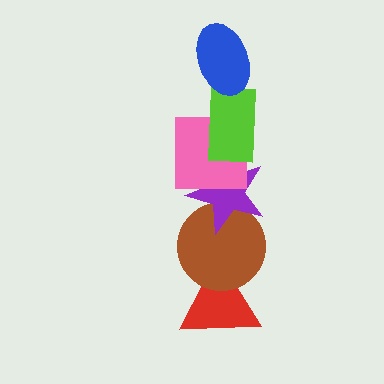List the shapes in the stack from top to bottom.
From top to bottom: the blue ellipse, the lime rectangle, the pink square, the purple star, the brown circle, the red triangle.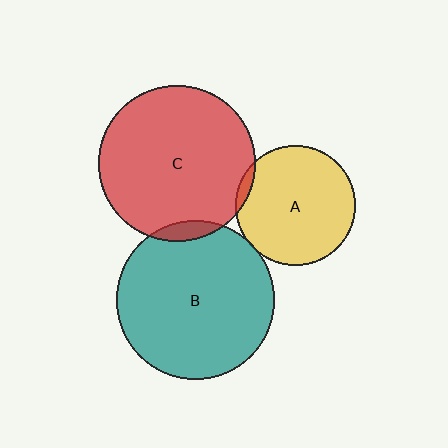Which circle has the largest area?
Circle B (teal).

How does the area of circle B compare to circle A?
Approximately 1.7 times.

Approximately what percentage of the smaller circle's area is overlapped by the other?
Approximately 5%.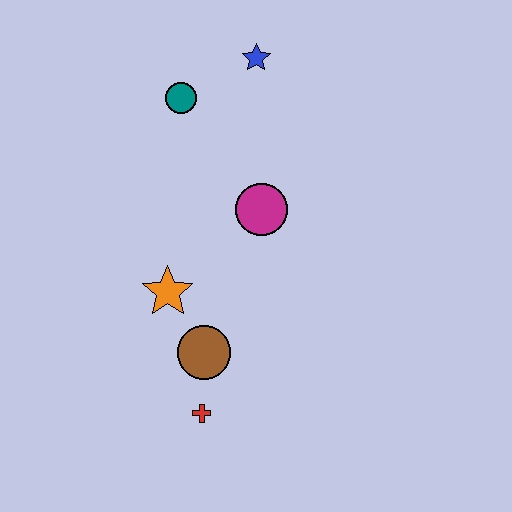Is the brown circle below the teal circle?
Yes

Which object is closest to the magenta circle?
The orange star is closest to the magenta circle.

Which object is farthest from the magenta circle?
The red cross is farthest from the magenta circle.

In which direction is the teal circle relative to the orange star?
The teal circle is above the orange star.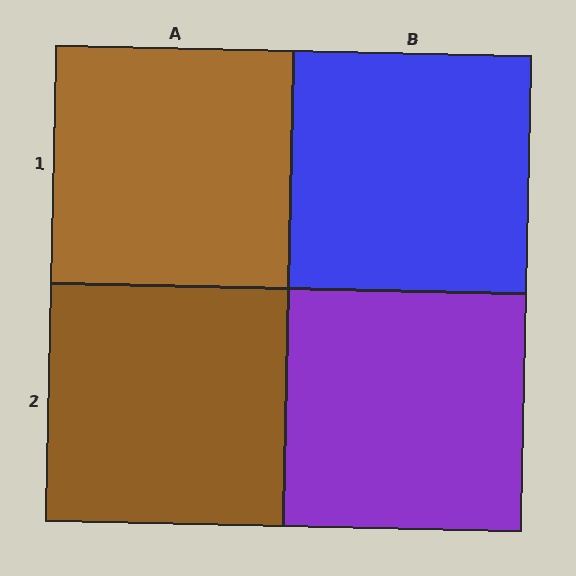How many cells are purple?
1 cell is purple.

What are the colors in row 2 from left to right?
Brown, purple.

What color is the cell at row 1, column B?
Blue.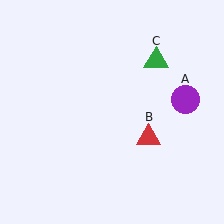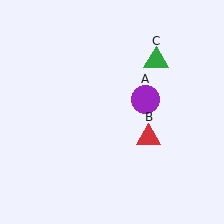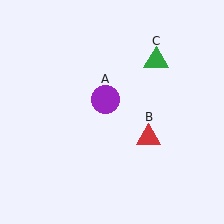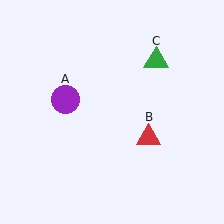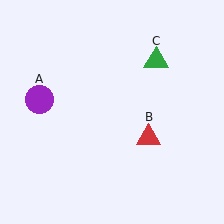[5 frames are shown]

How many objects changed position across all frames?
1 object changed position: purple circle (object A).